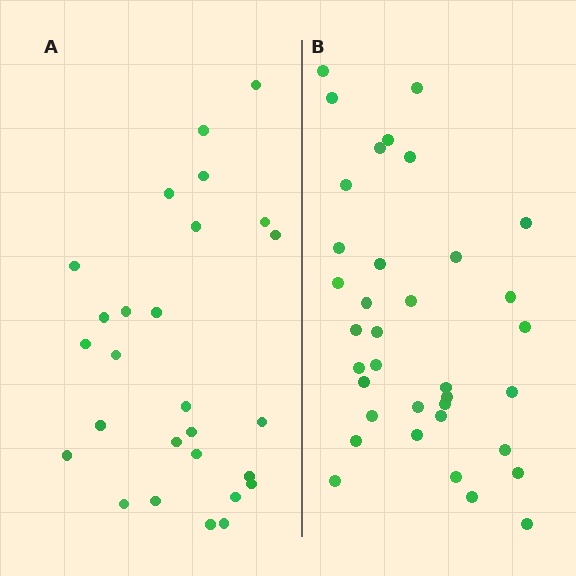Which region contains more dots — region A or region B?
Region B (the right region) has more dots.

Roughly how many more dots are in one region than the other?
Region B has roughly 8 or so more dots than region A.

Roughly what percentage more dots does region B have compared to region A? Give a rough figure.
About 35% more.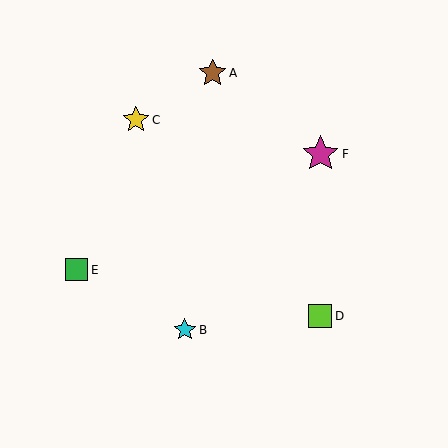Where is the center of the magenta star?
The center of the magenta star is at (321, 154).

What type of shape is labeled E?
Shape E is a green square.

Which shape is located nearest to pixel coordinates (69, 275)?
The green square (labeled E) at (77, 270) is nearest to that location.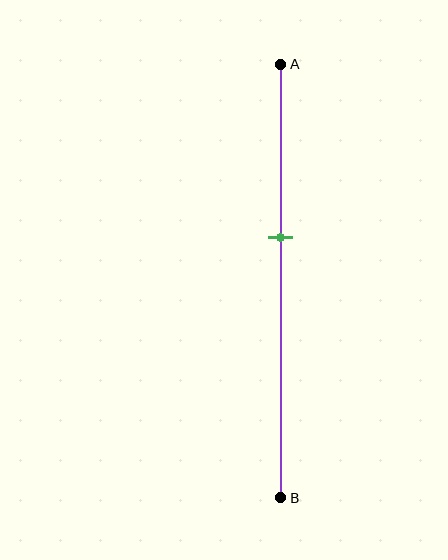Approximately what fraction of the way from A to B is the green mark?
The green mark is approximately 40% of the way from A to B.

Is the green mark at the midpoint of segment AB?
No, the mark is at about 40% from A, not at the 50% midpoint.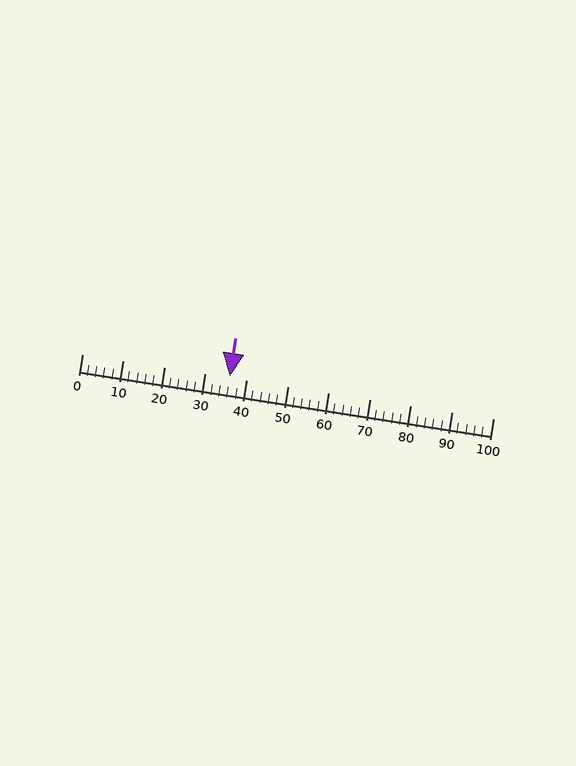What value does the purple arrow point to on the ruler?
The purple arrow points to approximately 36.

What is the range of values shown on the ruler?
The ruler shows values from 0 to 100.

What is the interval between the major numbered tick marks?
The major tick marks are spaced 10 units apart.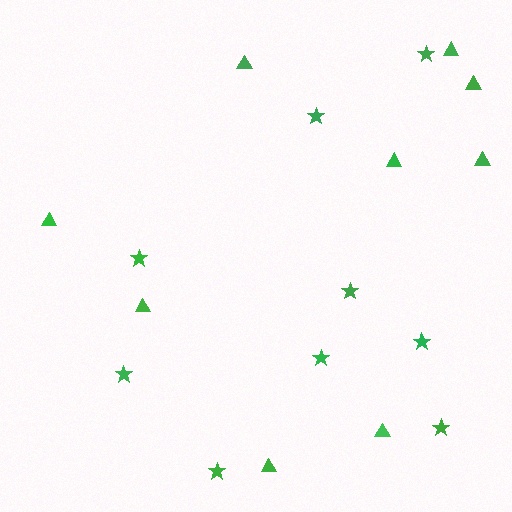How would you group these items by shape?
There are 2 groups: one group of stars (9) and one group of triangles (9).